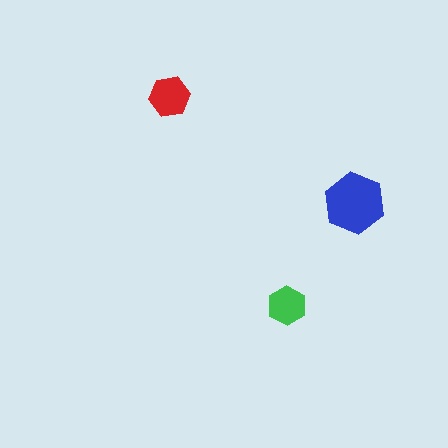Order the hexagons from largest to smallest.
the blue one, the red one, the green one.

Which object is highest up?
The red hexagon is topmost.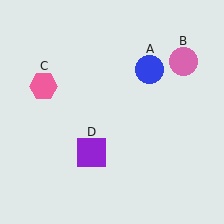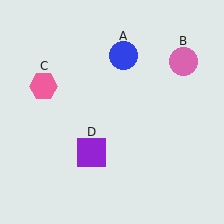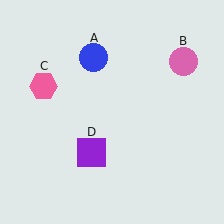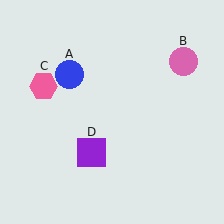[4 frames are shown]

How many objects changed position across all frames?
1 object changed position: blue circle (object A).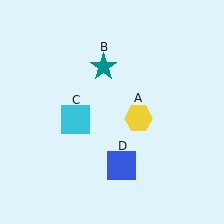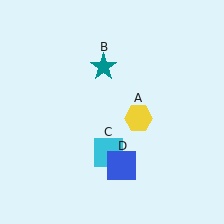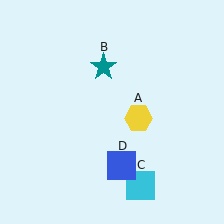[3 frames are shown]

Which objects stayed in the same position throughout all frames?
Yellow hexagon (object A) and teal star (object B) and blue square (object D) remained stationary.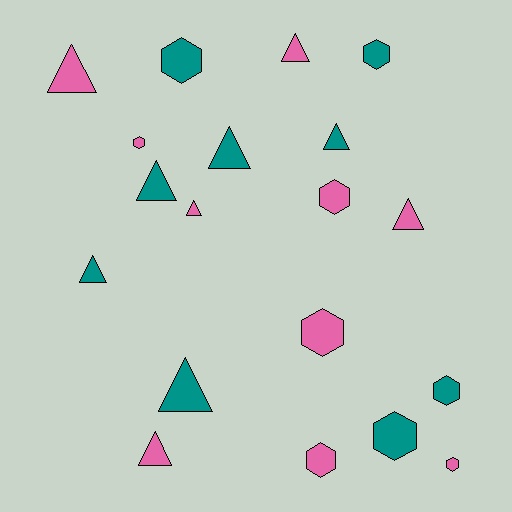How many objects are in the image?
There are 19 objects.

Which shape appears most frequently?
Triangle, with 10 objects.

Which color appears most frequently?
Pink, with 10 objects.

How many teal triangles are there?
There are 5 teal triangles.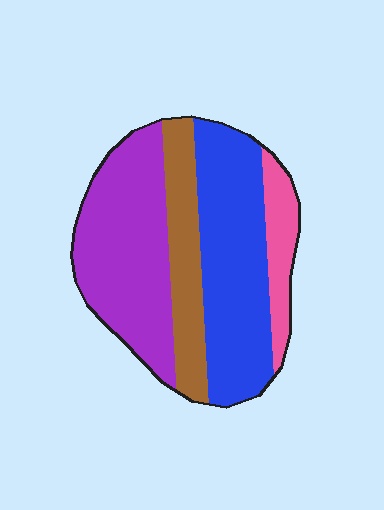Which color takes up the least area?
Pink, at roughly 10%.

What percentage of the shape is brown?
Brown takes up between a sixth and a third of the shape.